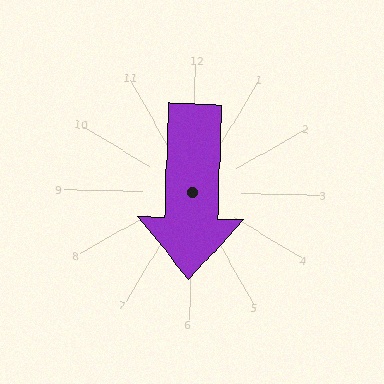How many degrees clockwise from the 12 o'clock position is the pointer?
Approximately 181 degrees.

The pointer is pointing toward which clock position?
Roughly 6 o'clock.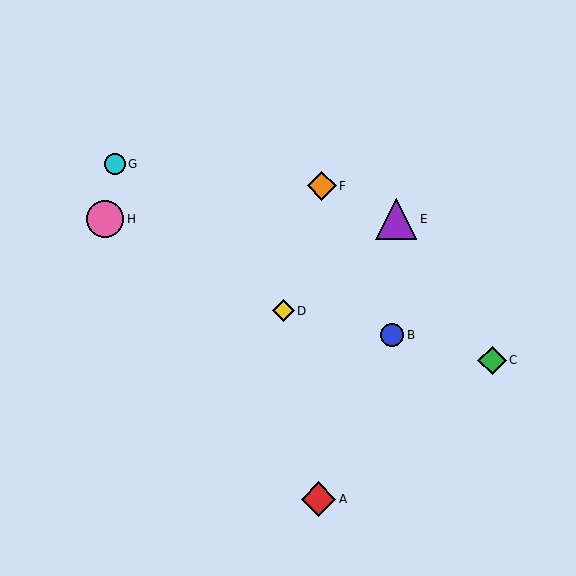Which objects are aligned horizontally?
Objects E, H are aligned horizontally.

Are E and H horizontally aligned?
Yes, both are at y≈219.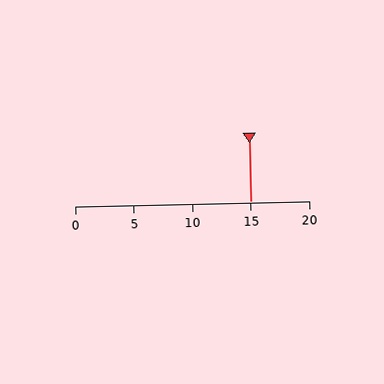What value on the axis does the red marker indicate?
The marker indicates approximately 15.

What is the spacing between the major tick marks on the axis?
The major ticks are spaced 5 apart.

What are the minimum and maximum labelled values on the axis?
The axis runs from 0 to 20.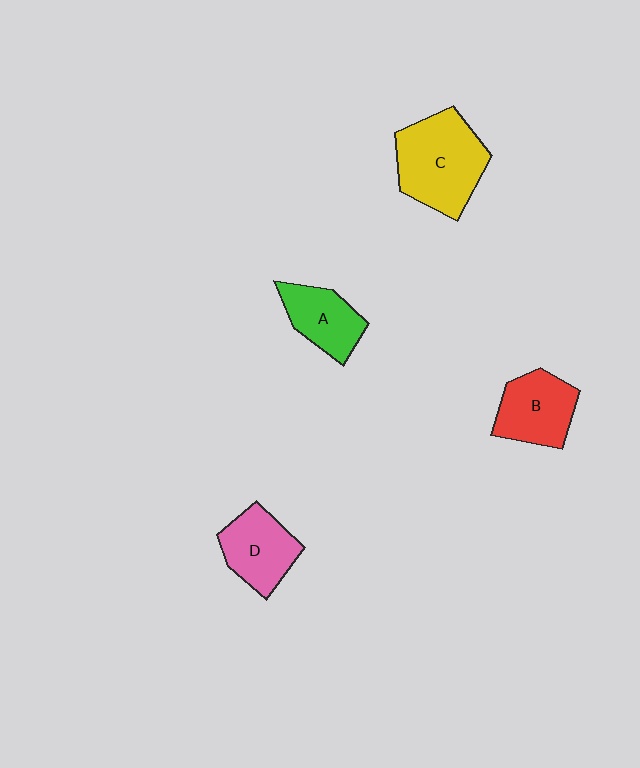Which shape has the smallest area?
Shape A (green).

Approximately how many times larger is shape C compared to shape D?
Approximately 1.5 times.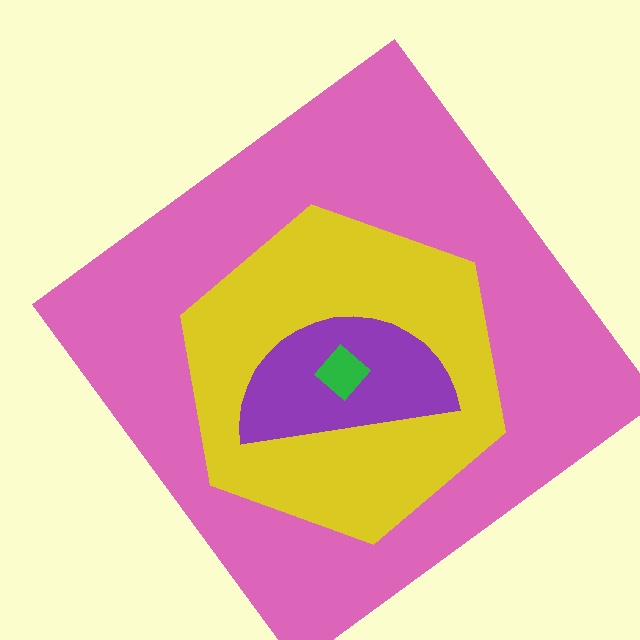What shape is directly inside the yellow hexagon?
The purple semicircle.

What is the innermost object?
The green diamond.